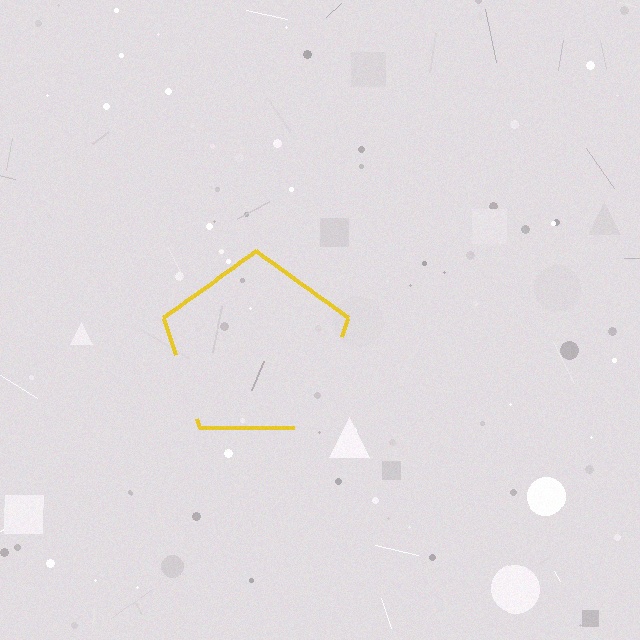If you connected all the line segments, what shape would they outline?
They would outline a pentagon.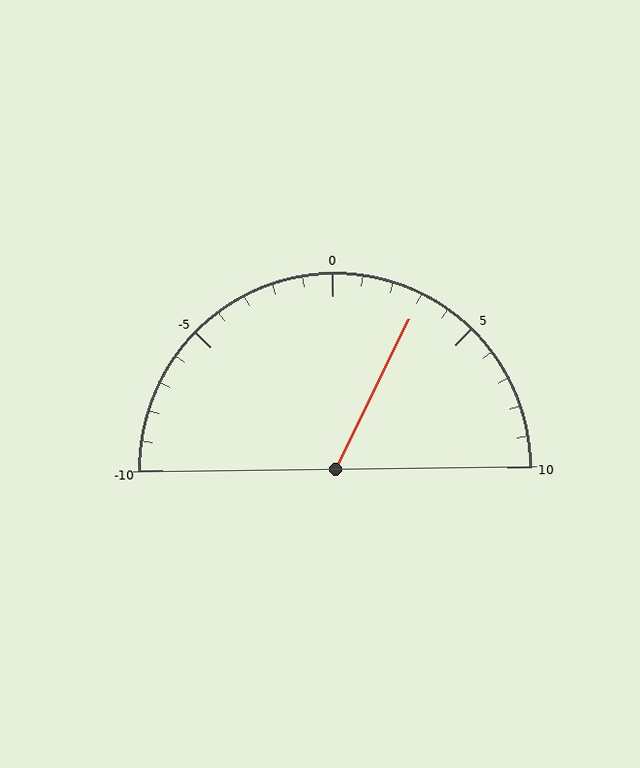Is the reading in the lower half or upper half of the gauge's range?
The reading is in the upper half of the range (-10 to 10).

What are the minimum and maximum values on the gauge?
The gauge ranges from -10 to 10.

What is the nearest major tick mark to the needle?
The nearest major tick mark is 5.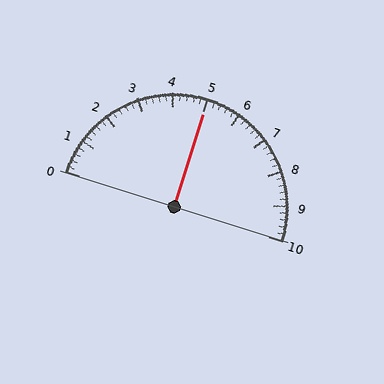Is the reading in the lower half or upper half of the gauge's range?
The reading is in the upper half of the range (0 to 10).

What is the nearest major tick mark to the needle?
The nearest major tick mark is 5.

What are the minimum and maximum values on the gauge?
The gauge ranges from 0 to 10.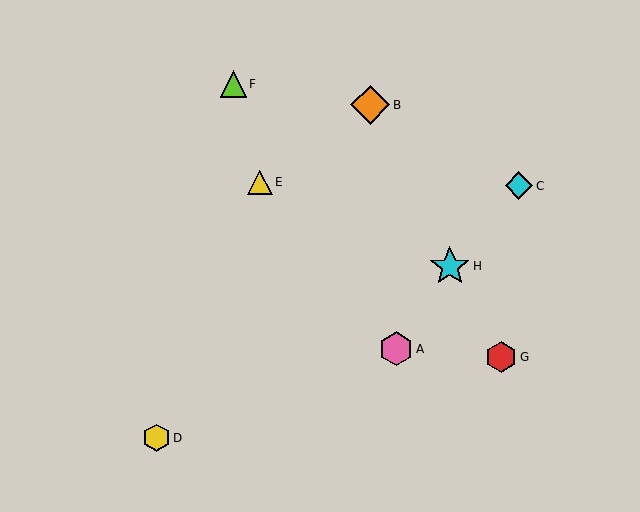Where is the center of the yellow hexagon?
The center of the yellow hexagon is at (156, 438).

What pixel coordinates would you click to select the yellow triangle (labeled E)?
Click at (260, 182) to select the yellow triangle E.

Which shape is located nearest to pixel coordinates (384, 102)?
The orange diamond (labeled B) at (370, 105) is nearest to that location.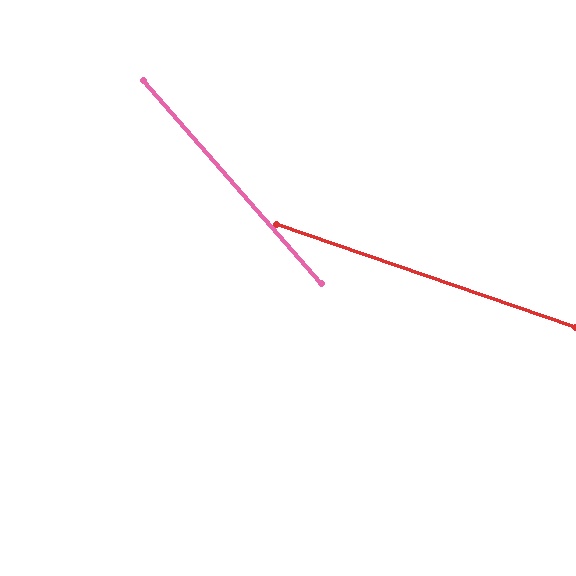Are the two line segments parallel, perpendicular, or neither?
Neither parallel nor perpendicular — they differ by about 30°.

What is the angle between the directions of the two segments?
Approximately 30 degrees.